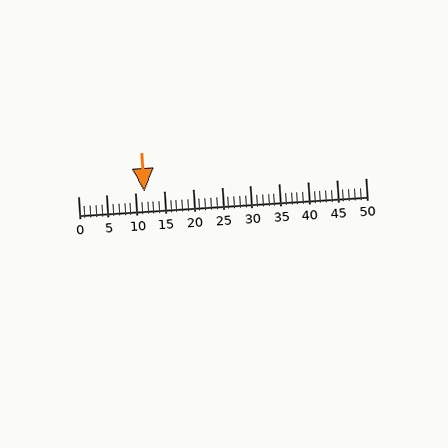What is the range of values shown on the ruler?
The ruler shows values from 0 to 50.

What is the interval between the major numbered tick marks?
The major tick marks are spaced 5 units apart.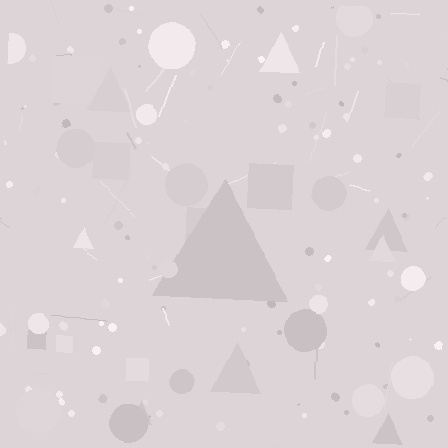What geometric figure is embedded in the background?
A triangle is embedded in the background.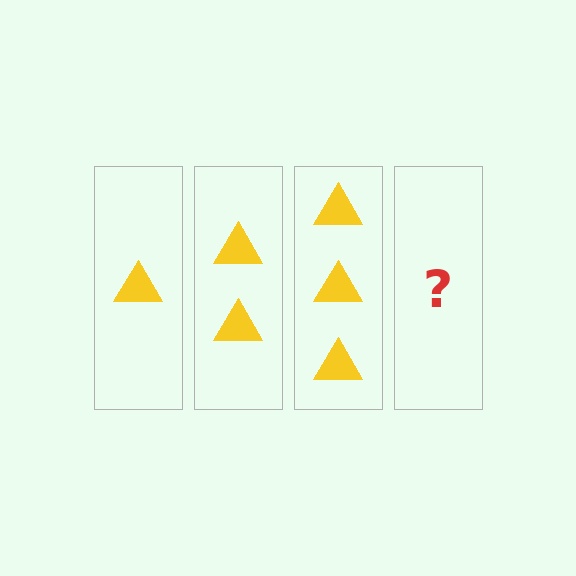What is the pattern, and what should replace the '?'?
The pattern is that each step adds one more triangle. The '?' should be 4 triangles.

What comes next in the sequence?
The next element should be 4 triangles.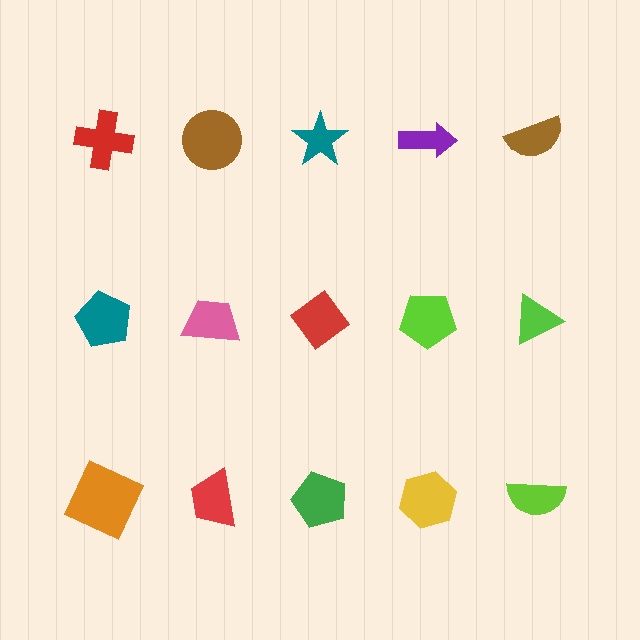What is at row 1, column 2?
A brown circle.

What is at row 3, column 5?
A lime semicircle.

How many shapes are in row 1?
5 shapes.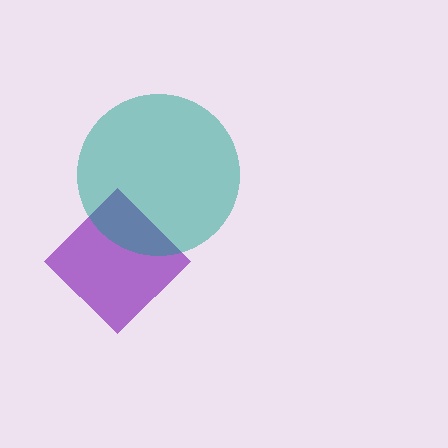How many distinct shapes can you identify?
There are 2 distinct shapes: a purple diamond, a teal circle.